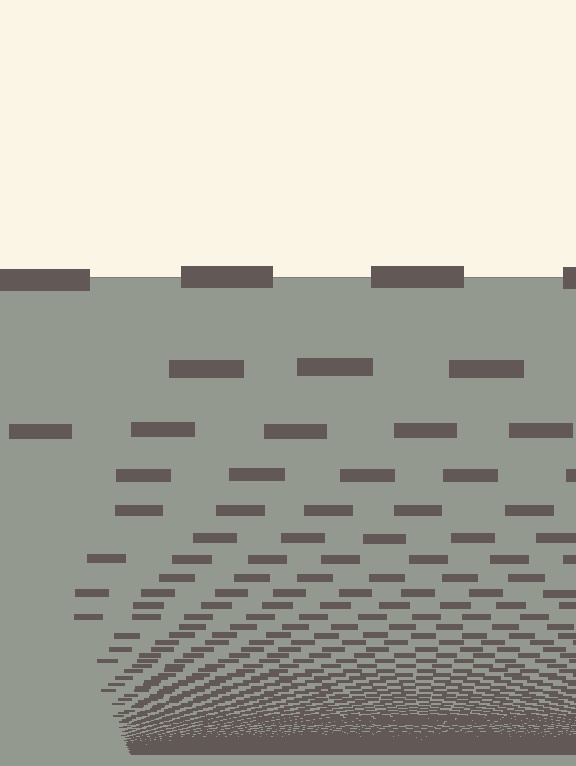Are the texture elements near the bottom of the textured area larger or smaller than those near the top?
Smaller. The gradient is inverted — elements near the bottom are smaller and denser.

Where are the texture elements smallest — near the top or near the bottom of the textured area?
Near the bottom.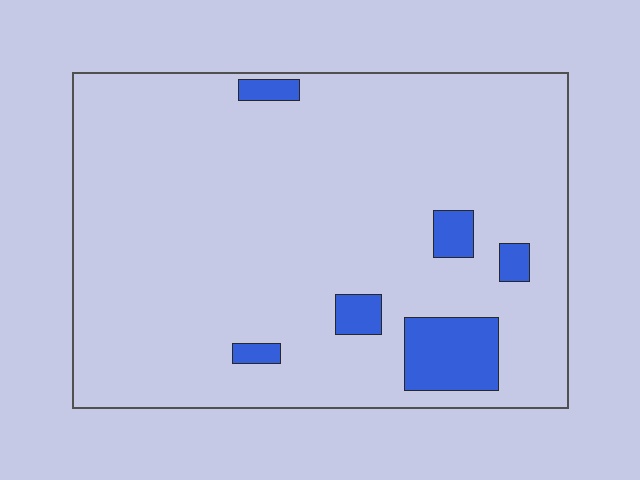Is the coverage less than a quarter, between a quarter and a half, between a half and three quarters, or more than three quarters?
Less than a quarter.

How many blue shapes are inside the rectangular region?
6.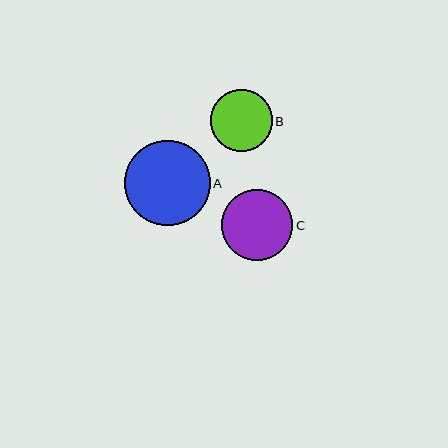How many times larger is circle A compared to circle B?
Circle A is approximately 1.4 times the size of circle B.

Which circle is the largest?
Circle A is the largest with a size of approximately 85 pixels.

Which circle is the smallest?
Circle B is the smallest with a size of approximately 62 pixels.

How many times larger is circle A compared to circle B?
Circle A is approximately 1.4 times the size of circle B.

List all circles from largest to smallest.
From largest to smallest: A, C, B.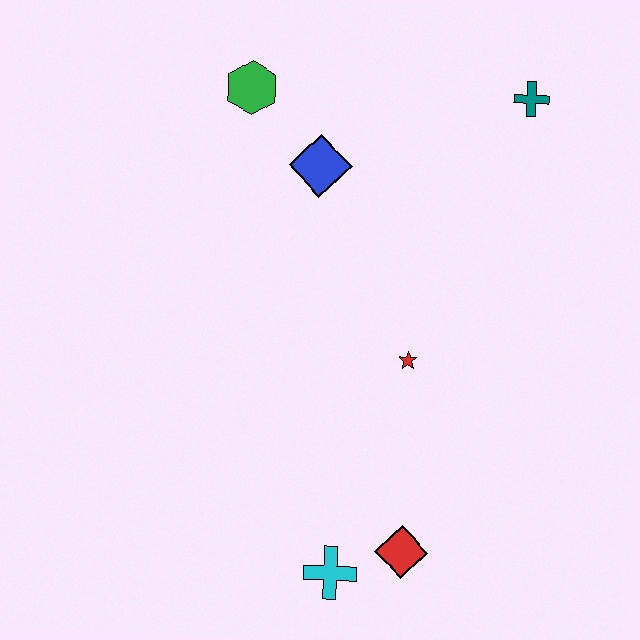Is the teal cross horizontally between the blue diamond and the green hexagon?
No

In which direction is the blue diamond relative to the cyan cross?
The blue diamond is above the cyan cross.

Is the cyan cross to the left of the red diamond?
Yes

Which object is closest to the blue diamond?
The green hexagon is closest to the blue diamond.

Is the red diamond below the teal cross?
Yes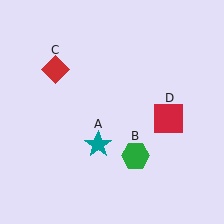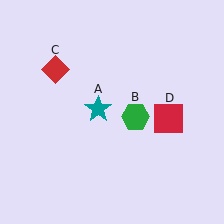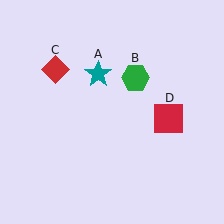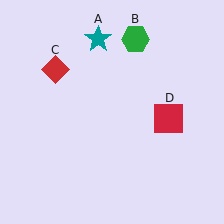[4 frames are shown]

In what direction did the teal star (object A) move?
The teal star (object A) moved up.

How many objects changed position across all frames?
2 objects changed position: teal star (object A), green hexagon (object B).